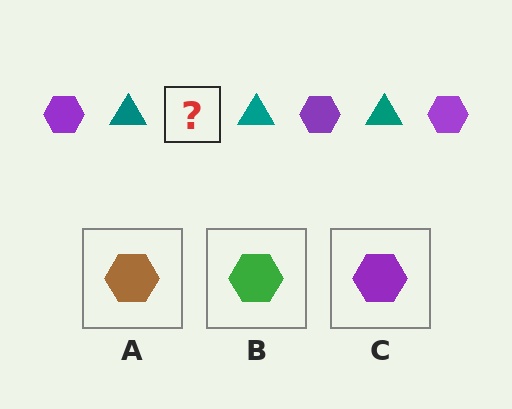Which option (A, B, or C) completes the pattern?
C.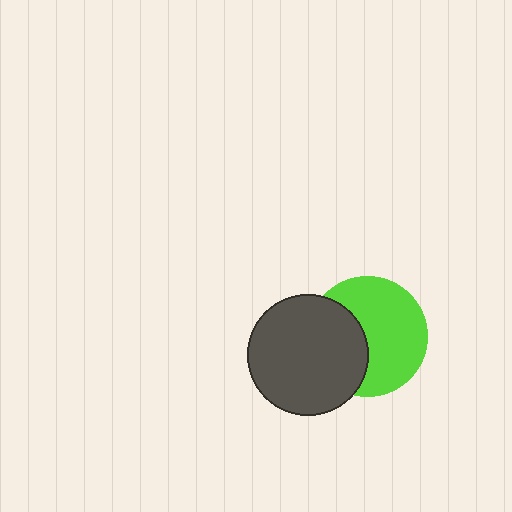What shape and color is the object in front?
The object in front is a dark gray circle.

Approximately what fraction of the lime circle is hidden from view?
Roughly 38% of the lime circle is hidden behind the dark gray circle.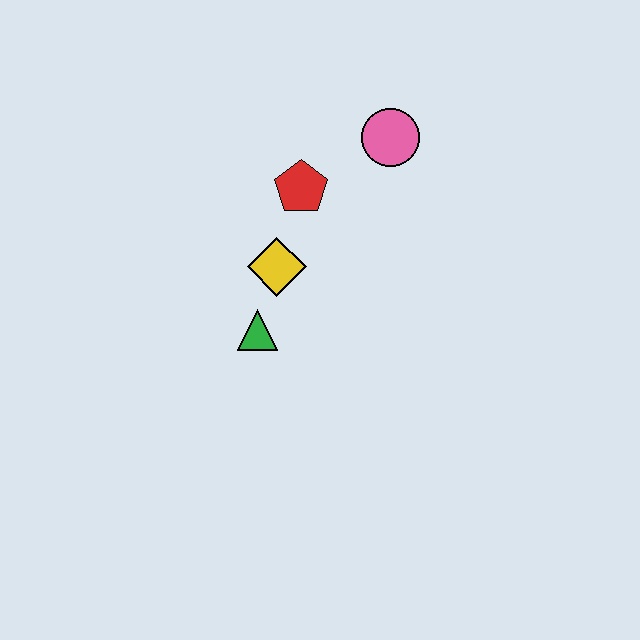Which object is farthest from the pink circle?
The green triangle is farthest from the pink circle.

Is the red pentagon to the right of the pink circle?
No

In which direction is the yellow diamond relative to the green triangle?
The yellow diamond is above the green triangle.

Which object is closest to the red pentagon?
The yellow diamond is closest to the red pentagon.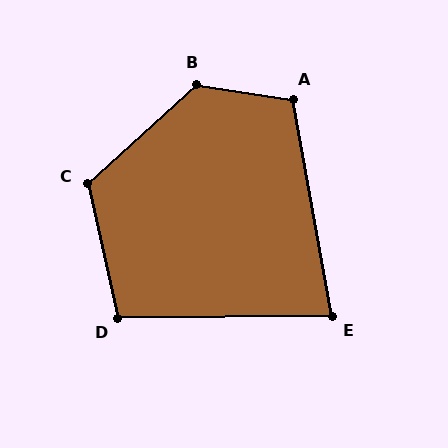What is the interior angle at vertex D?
Approximately 102 degrees (obtuse).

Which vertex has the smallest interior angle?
E, at approximately 80 degrees.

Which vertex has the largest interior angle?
B, at approximately 129 degrees.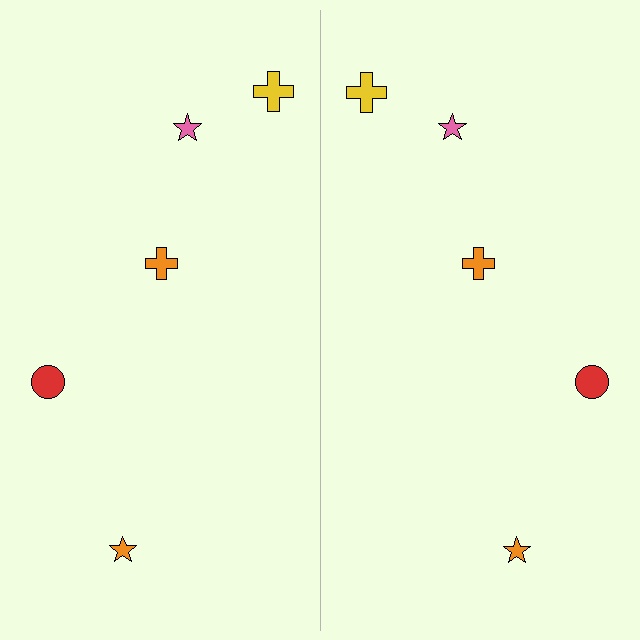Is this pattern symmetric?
Yes, this pattern has bilateral (reflection) symmetry.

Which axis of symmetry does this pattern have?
The pattern has a vertical axis of symmetry running through the center of the image.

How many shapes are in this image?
There are 10 shapes in this image.